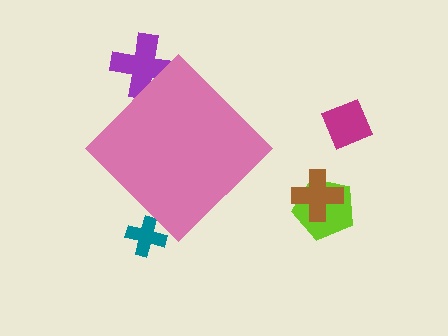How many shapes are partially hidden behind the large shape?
2 shapes are partially hidden.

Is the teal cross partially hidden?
Yes, the teal cross is partially hidden behind the pink diamond.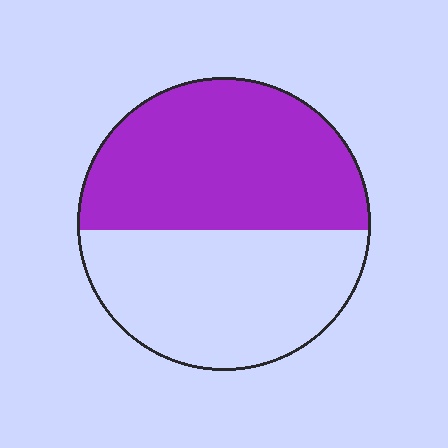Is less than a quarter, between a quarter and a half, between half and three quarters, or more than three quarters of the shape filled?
Between half and three quarters.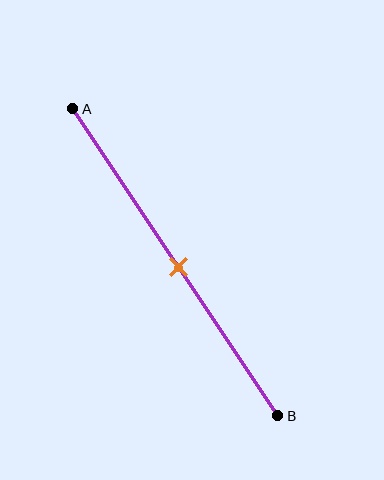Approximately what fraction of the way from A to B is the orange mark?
The orange mark is approximately 50% of the way from A to B.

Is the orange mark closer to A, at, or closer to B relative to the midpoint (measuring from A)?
The orange mark is approximately at the midpoint of segment AB.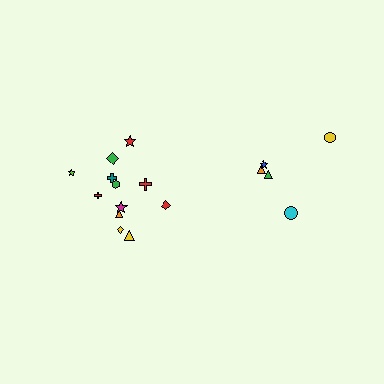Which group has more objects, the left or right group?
The left group.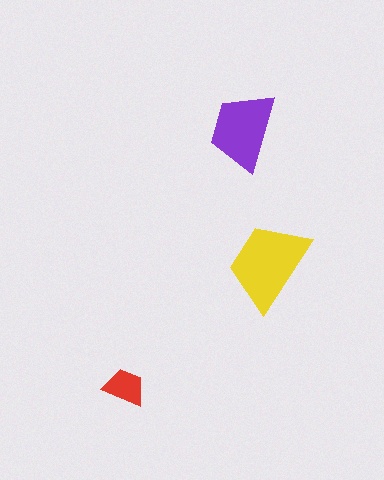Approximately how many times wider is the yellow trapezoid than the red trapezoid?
About 2 times wider.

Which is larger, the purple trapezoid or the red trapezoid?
The purple one.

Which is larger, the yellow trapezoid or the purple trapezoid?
The yellow one.